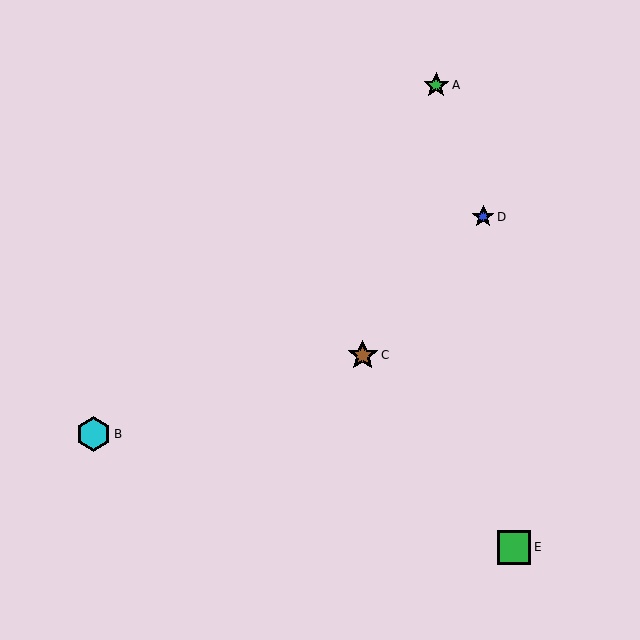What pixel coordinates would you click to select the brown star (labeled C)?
Click at (363, 355) to select the brown star C.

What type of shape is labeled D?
Shape D is a blue star.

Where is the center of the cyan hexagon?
The center of the cyan hexagon is at (93, 434).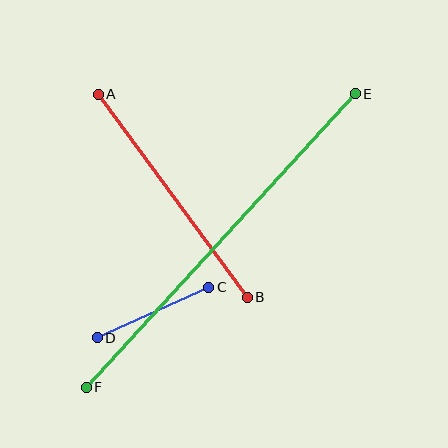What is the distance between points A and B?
The distance is approximately 252 pixels.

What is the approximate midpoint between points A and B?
The midpoint is at approximately (173, 196) pixels.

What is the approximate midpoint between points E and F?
The midpoint is at approximately (221, 240) pixels.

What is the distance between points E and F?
The distance is approximately 398 pixels.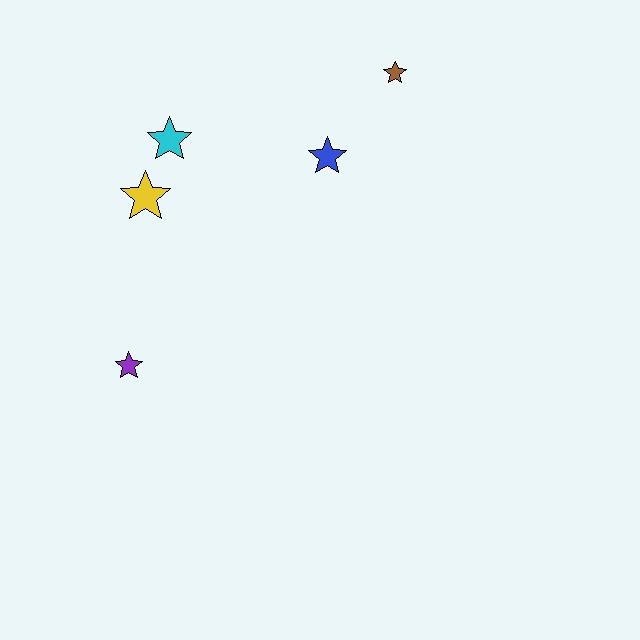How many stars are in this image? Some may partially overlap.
There are 5 stars.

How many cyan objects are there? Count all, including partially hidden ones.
There is 1 cyan object.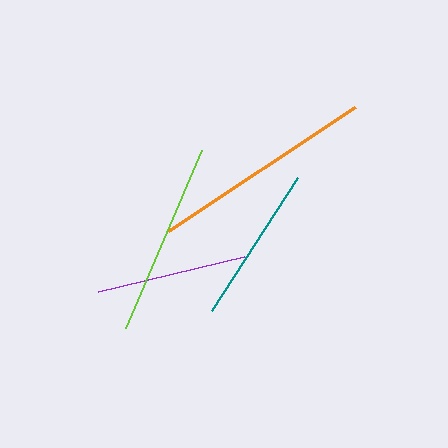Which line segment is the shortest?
The purple line is the shortest at approximately 150 pixels.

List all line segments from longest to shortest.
From longest to shortest: orange, lime, teal, purple.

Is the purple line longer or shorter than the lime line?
The lime line is longer than the purple line.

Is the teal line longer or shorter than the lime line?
The lime line is longer than the teal line.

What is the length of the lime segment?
The lime segment is approximately 193 pixels long.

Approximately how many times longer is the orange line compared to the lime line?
The orange line is approximately 1.2 times the length of the lime line.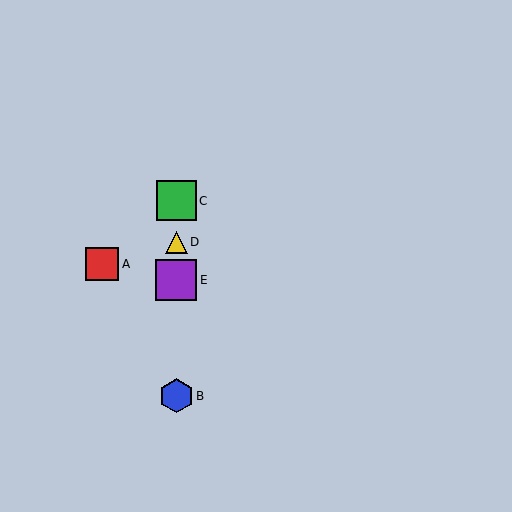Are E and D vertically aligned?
Yes, both are at x≈176.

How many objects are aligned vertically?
4 objects (B, C, D, E) are aligned vertically.